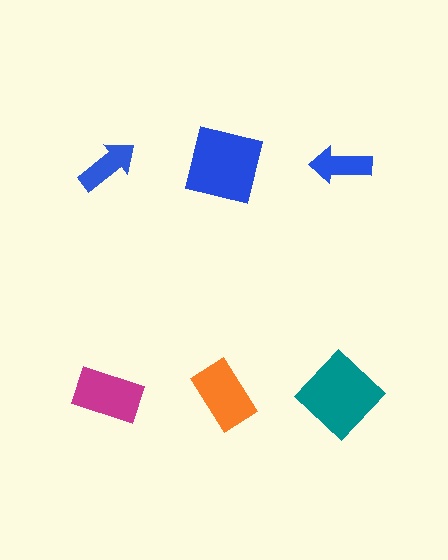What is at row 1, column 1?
A blue arrow.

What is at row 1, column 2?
A blue square.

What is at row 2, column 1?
A magenta rectangle.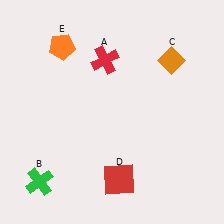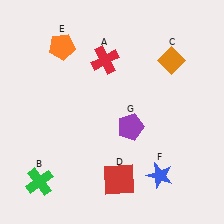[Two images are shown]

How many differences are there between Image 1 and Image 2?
There are 2 differences between the two images.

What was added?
A blue star (F), a purple pentagon (G) were added in Image 2.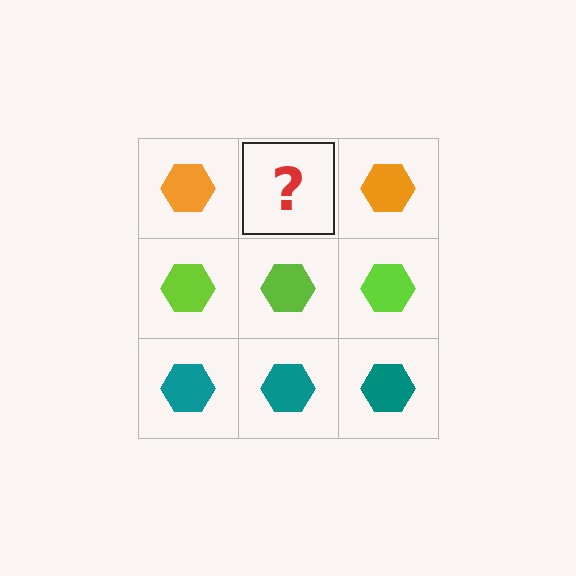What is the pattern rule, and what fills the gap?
The rule is that each row has a consistent color. The gap should be filled with an orange hexagon.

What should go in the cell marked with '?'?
The missing cell should contain an orange hexagon.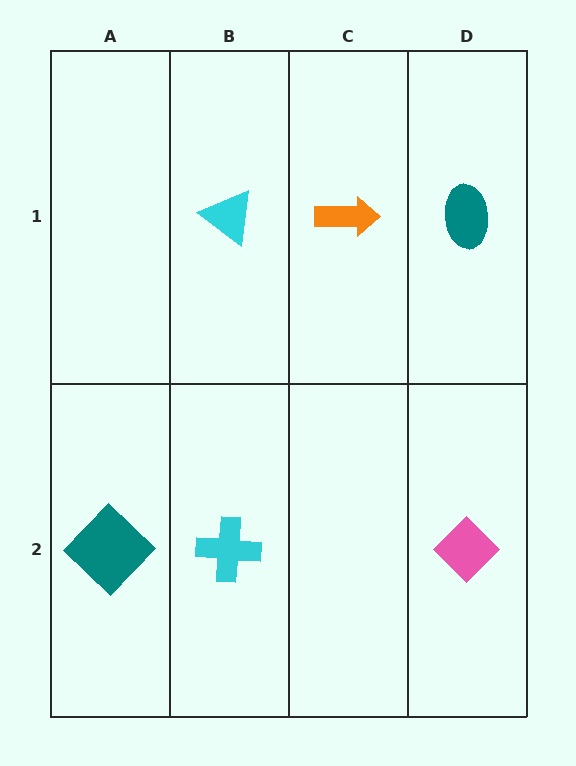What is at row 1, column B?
A cyan triangle.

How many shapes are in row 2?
3 shapes.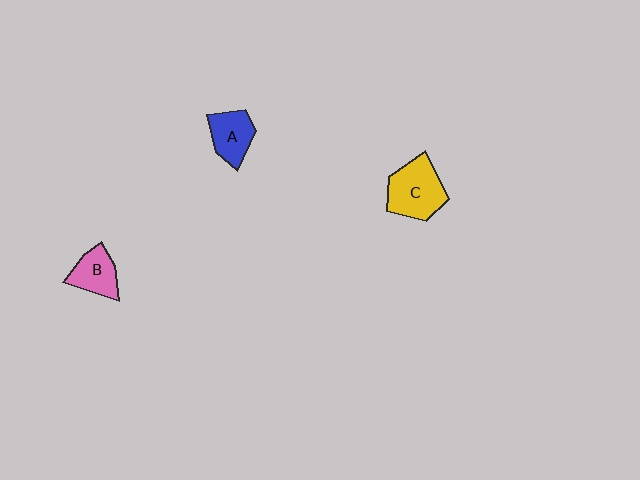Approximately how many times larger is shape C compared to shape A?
Approximately 1.5 times.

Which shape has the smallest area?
Shape B (pink).